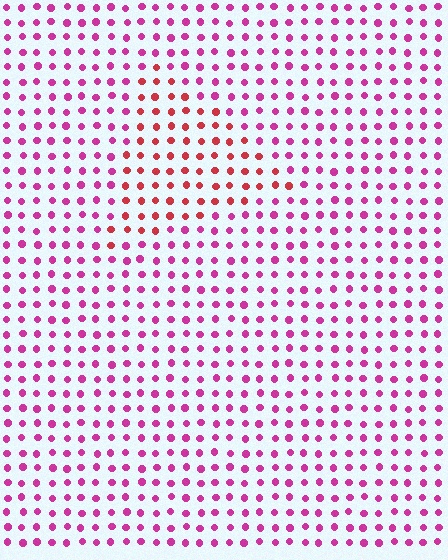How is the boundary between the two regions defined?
The boundary is defined purely by a slight shift in hue (about 36 degrees). Spacing, size, and orientation are identical on both sides.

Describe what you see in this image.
The image is filled with small magenta elements in a uniform arrangement. A triangle-shaped region is visible where the elements are tinted to a slightly different hue, forming a subtle color boundary.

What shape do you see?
I see a triangle.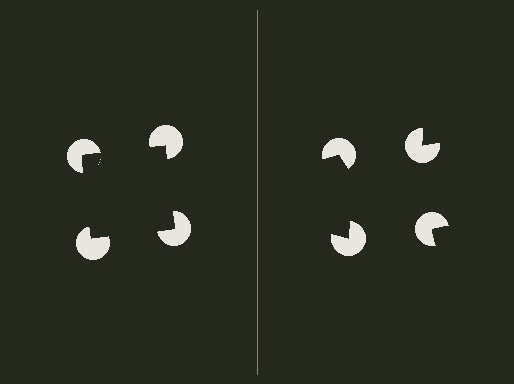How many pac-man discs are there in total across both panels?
8 — 4 on each side.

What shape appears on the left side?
An illusory square.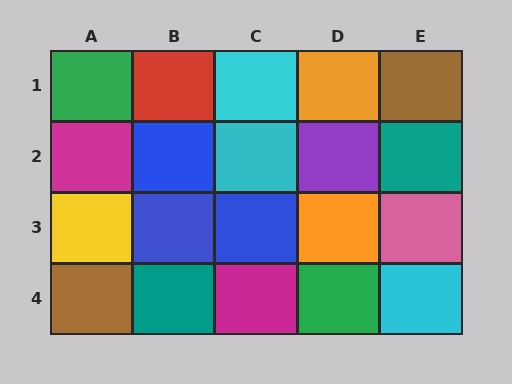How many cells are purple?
1 cell is purple.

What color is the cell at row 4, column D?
Green.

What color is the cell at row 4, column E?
Cyan.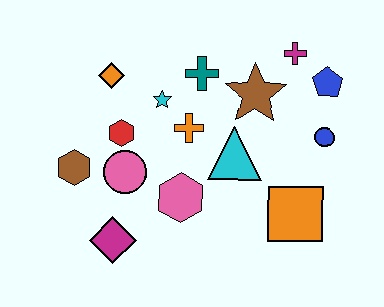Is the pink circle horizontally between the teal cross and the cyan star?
No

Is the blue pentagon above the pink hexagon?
Yes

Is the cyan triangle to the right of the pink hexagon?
Yes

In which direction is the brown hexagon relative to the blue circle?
The brown hexagon is to the left of the blue circle.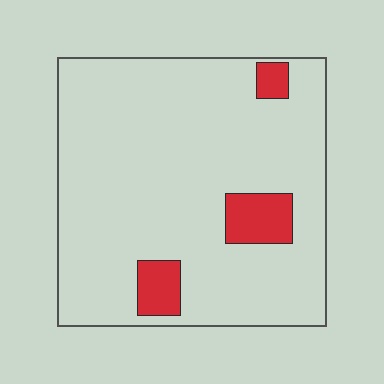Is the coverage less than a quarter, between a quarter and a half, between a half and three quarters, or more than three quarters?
Less than a quarter.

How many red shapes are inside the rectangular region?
3.